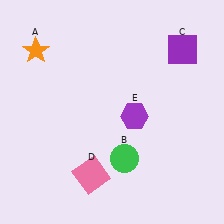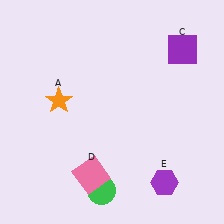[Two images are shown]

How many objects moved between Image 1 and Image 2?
3 objects moved between the two images.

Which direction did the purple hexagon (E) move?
The purple hexagon (E) moved down.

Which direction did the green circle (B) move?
The green circle (B) moved down.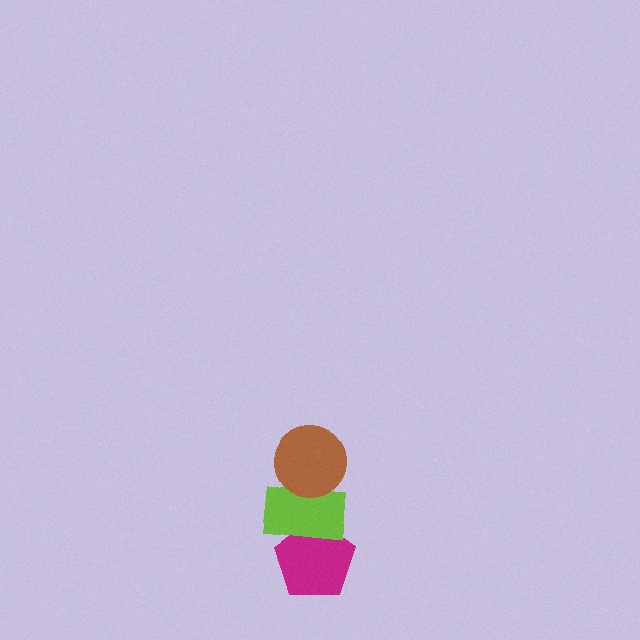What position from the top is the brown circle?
The brown circle is 1st from the top.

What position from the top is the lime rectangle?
The lime rectangle is 2nd from the top.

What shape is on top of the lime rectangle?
The brown circle is on top of the lime rectangle.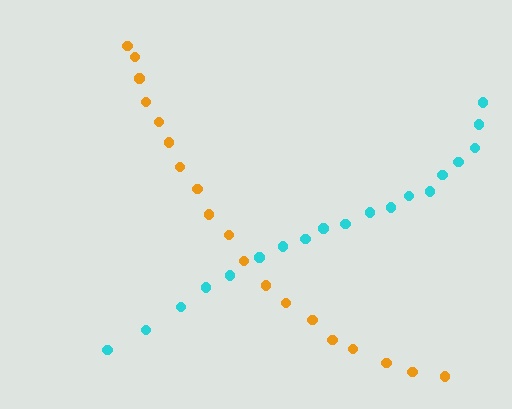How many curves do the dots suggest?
There are 2 distinct paths.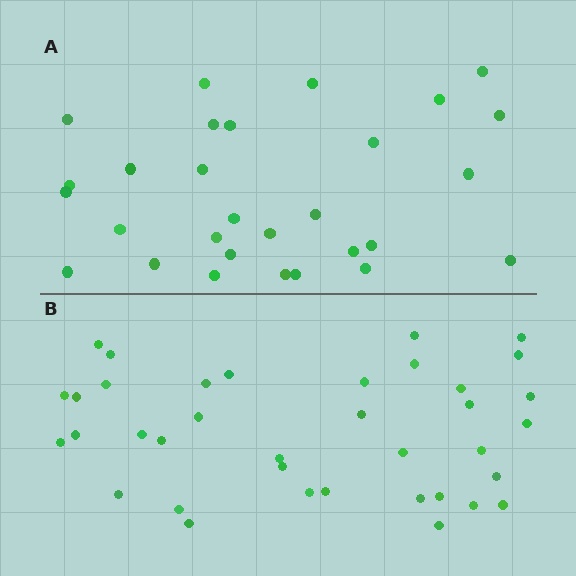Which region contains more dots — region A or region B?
Region B (the bottom region) has more dots.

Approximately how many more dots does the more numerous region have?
Region B has roughly 8 or so more dots than region A.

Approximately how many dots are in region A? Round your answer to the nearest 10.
About 30 dots. (The exact count is 29, which rounds to 30.)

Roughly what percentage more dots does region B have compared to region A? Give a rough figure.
About 30% more.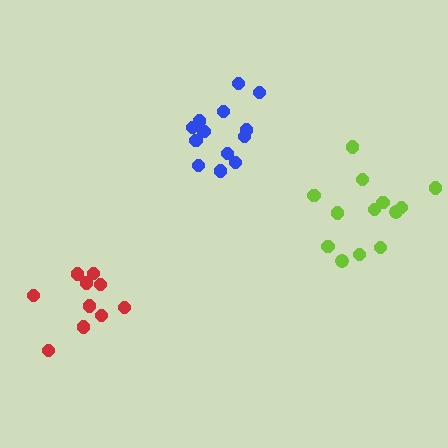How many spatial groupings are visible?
There are 3 spatial groupings.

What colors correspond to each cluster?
The clusters are colored: lime, blue, red.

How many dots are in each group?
Group 1: 13 dots, Group 2: 13 dots, Group 3: 10 dots (36 total).